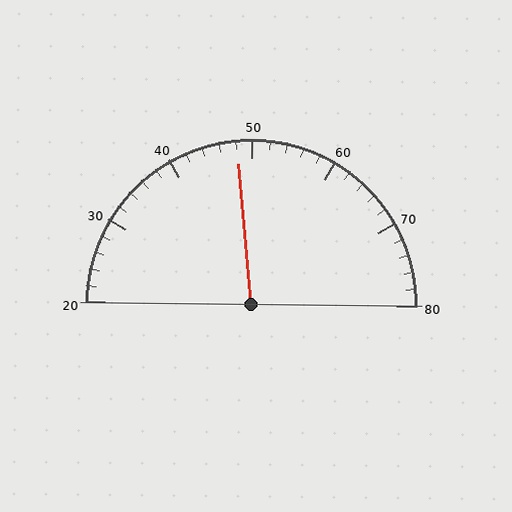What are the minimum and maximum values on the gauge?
The gauge ranges from 20 to 80.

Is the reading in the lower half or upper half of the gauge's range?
The reading is in the lower half of the range (20 to 80).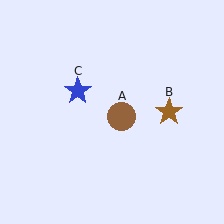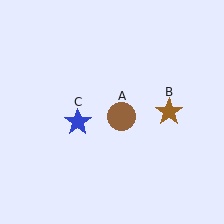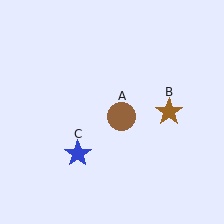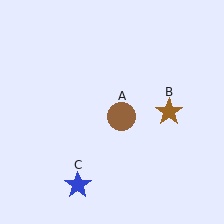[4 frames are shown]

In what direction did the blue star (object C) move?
The blue star (object C) moved down.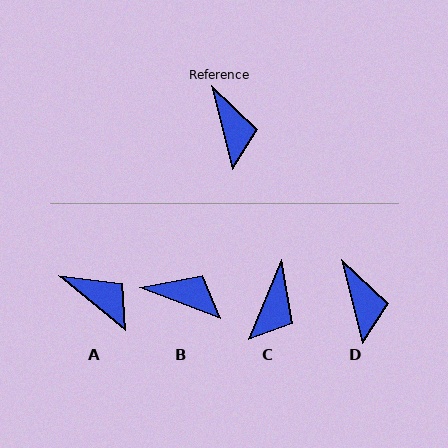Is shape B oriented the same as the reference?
No, it is off by about 55 degrees.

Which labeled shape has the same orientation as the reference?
D.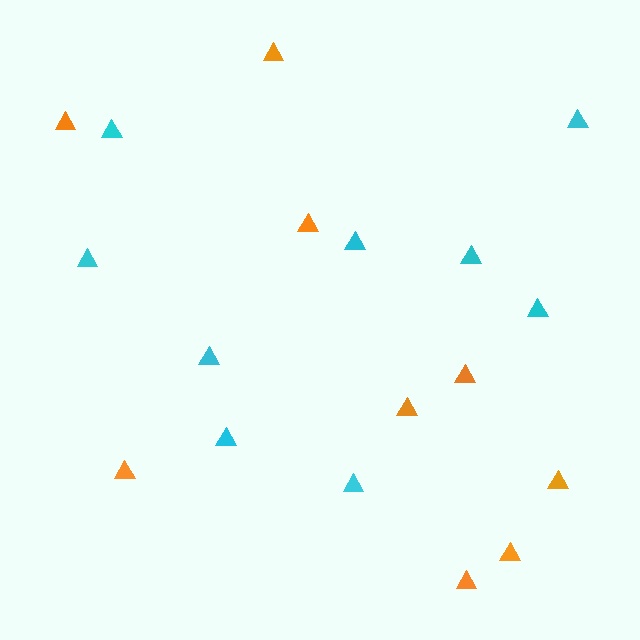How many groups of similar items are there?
There are 2 groups: one group of orange triangles (9) and one group of cyan triangles (9).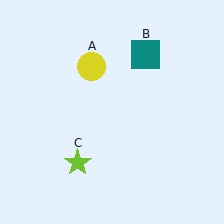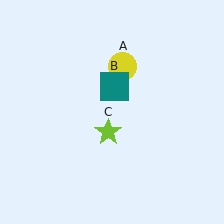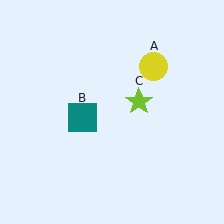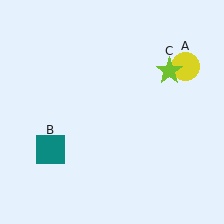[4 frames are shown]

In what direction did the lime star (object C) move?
The lime star (object C) moved up and to the right.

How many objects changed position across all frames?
3 objects changed position: yellow circle (object A), teal square (object B), lime star (object C).